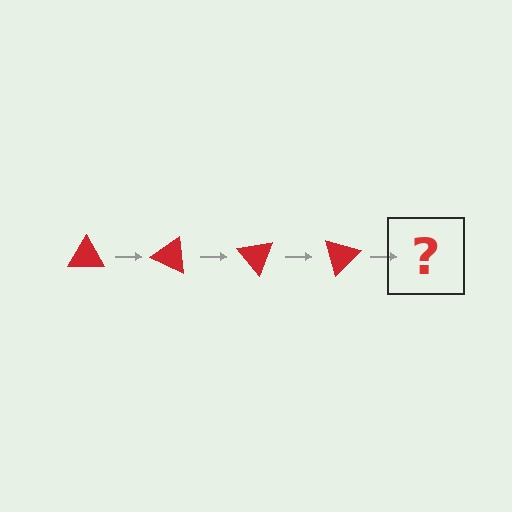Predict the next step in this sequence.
The next step is a red triangle rotated 100 degrees.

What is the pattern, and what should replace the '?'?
The pattern is that the triangle rotates 25 degrees each step. The '?' should be a red triangle rotated 100 degrees.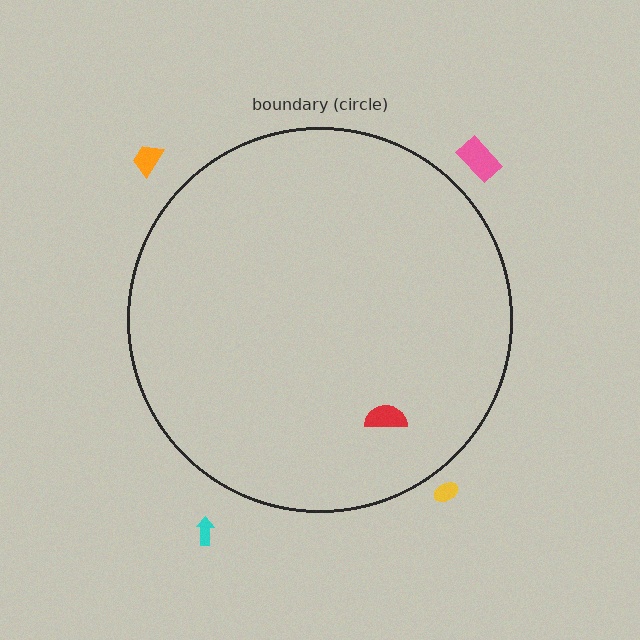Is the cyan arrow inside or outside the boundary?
Outside.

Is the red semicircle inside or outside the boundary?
Inside.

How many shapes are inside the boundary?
1 inside, 4 outside.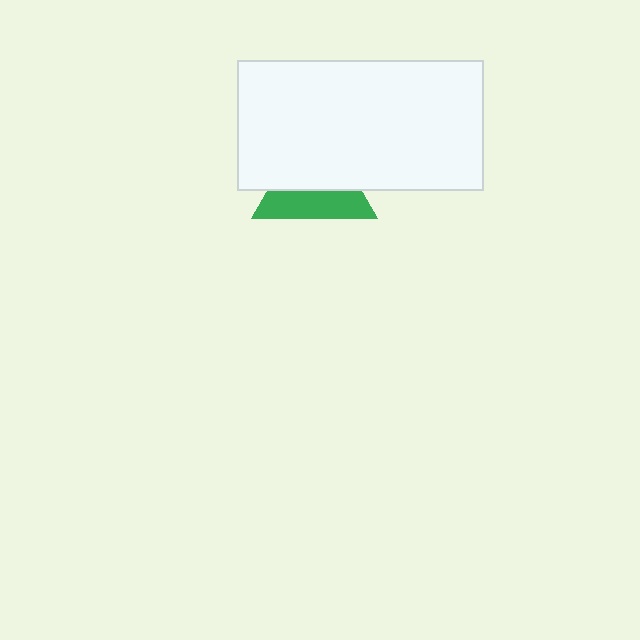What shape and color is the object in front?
The object in front is a white rectangle.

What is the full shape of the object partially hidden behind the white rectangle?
The partially hidden object is a green triangle.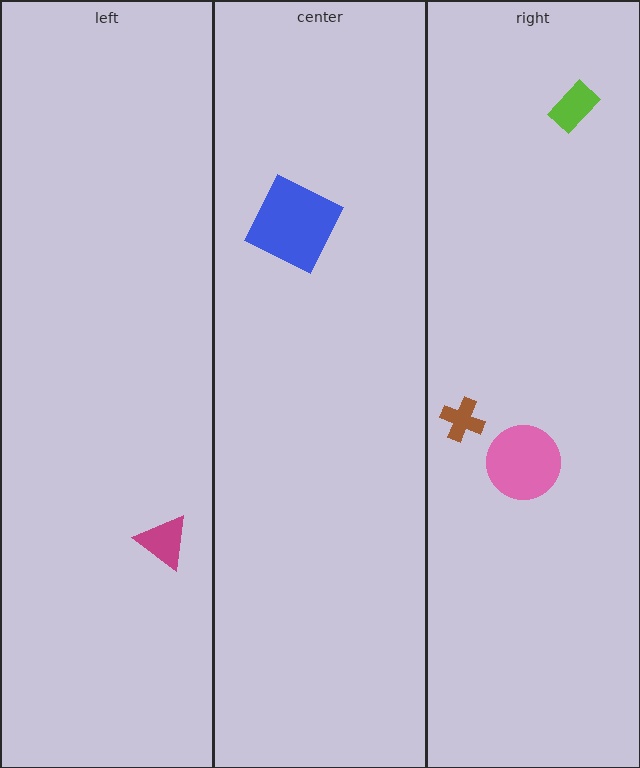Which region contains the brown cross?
The right region.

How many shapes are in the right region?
3.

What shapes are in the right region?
The brown cross, the lime rectangle, the pink circle.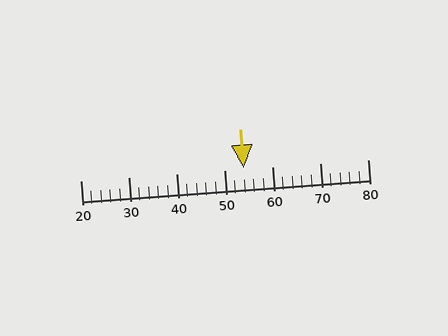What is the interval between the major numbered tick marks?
The major tick marks are spaced 10 units apart.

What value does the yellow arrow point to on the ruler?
The yellow arrow points to approximately 54.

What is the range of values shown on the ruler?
The ruler shows values from 20 to 80.